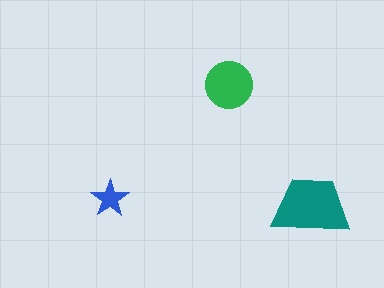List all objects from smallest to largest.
The blue star, the green circle, the teal trapezoid.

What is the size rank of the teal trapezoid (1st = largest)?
1st.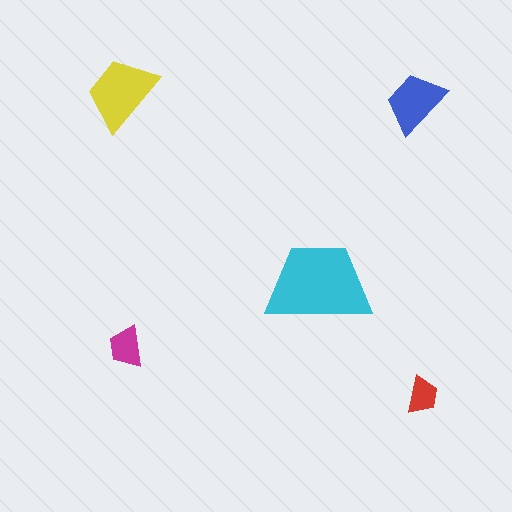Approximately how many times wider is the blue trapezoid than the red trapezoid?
About 1.5 times wider.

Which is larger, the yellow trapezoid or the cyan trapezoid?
The cyan one.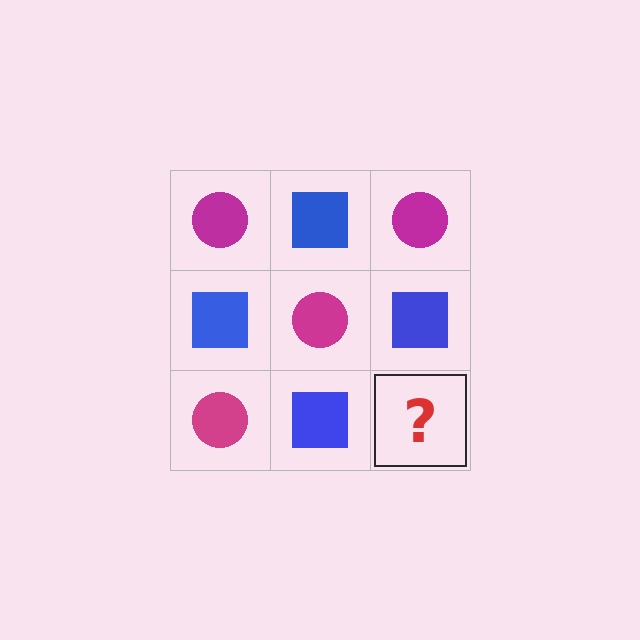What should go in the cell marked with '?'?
The missing cell should contain a magenta circle.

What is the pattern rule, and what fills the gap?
The rule is that it alternates magenta circle and blue square in a checkerboard pattern. The gap should be filled with a magenta circle.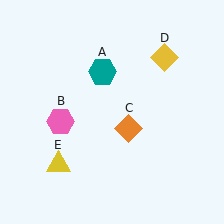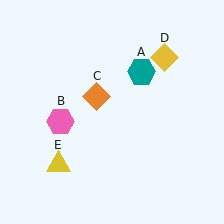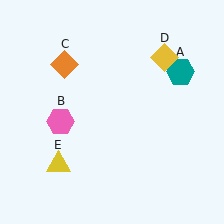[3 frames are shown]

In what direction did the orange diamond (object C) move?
The orange diamond (object C) moved up and to the left.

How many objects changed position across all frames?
2 objects changed position: teal hexagon (object A), orange diamond (object C).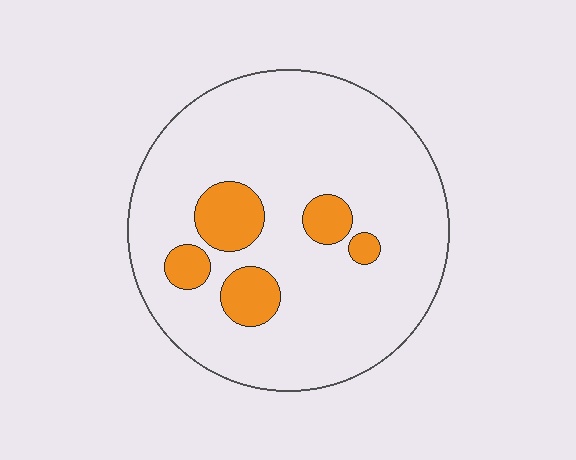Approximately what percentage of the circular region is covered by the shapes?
Approximately 15%.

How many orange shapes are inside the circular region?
5.